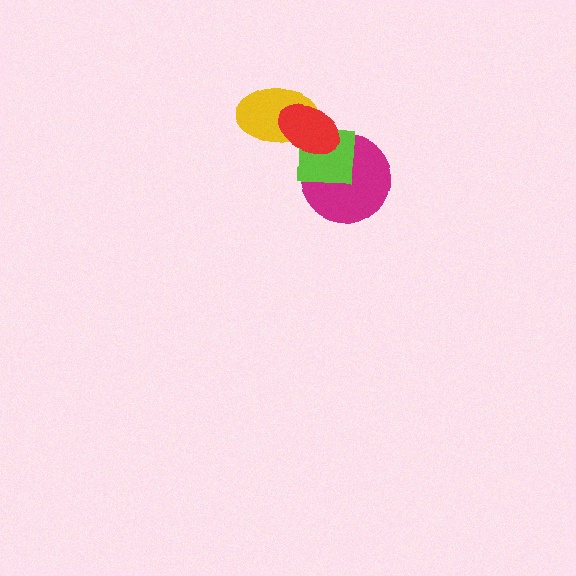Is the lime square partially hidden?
Yes, it is partially covered by another shape.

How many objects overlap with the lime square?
3 objects overlap with the lime square.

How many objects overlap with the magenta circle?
2 objects overlap with the magenta circle.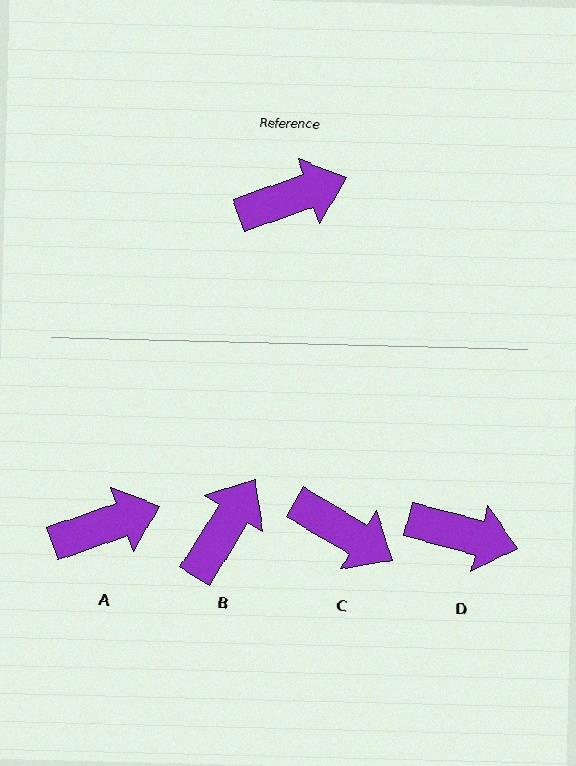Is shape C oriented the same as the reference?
No, it is off by about 50 degrees.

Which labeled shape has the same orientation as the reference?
A.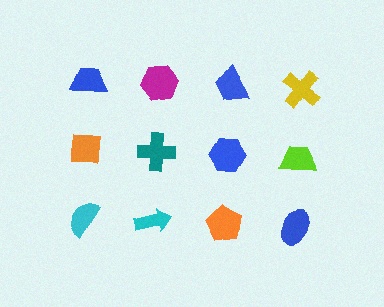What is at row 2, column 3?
A blue hexagon.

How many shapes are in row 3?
4 shapes.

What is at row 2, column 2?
A teal cross.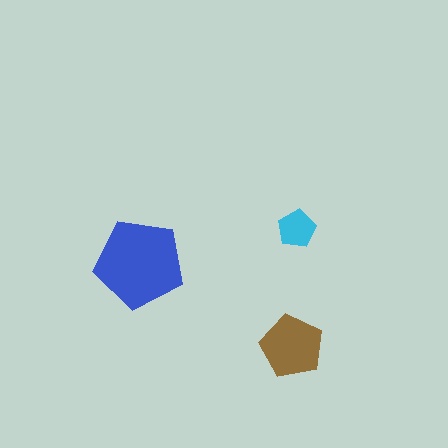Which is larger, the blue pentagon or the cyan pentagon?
The blue one.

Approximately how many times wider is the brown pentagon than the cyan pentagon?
About 1.5 times wider.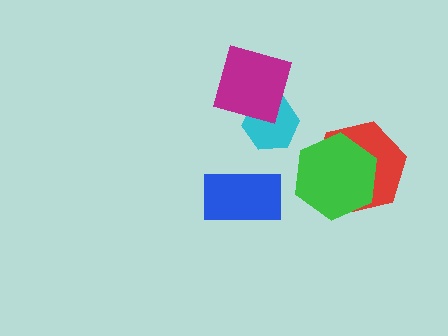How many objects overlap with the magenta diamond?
1 object overlaps with the magenta diamond.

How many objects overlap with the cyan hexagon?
1 object overlaps with the cyan hexagon.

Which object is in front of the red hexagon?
The green hexagon is in front of the red hexagon.